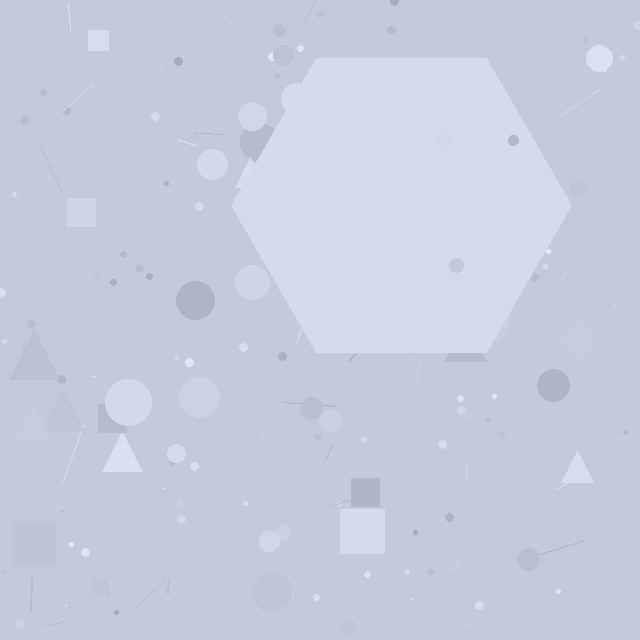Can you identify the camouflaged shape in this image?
The camouflaged shape is a hexagon.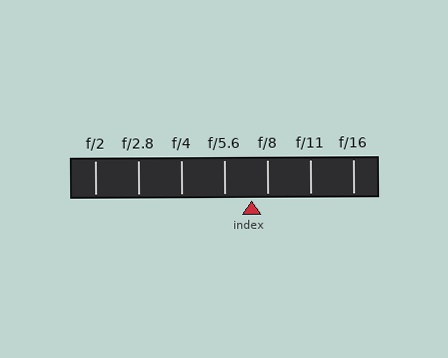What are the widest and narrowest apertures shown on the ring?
The widest aperture shown is f/2 and the narrowest is f/16.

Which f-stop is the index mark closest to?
The index mark is closest to f/8.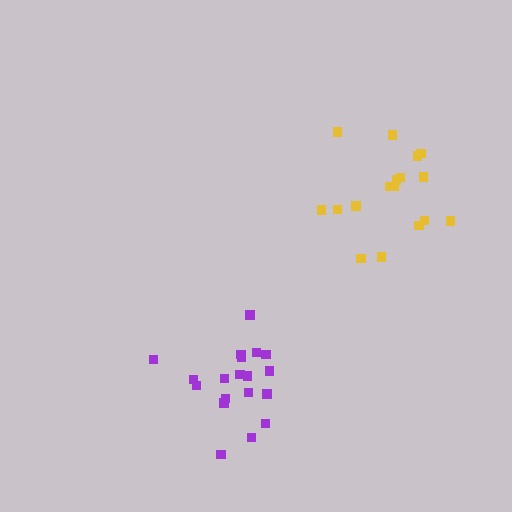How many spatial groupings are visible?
There are 2 spatial groupings.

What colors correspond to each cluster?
The clusters are colored: purple, yellow.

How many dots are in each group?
Group 1: 19 dots, Group 2: 17 dots (36 total).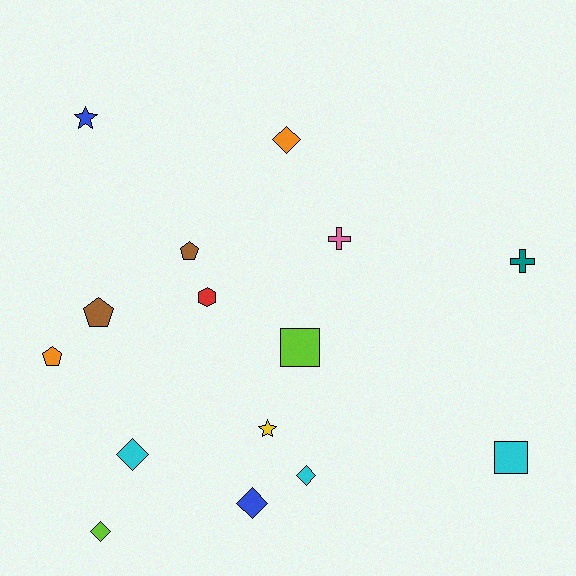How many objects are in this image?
There are 15 objects.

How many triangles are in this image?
There are no triangles.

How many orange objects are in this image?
There are 2 orange objects.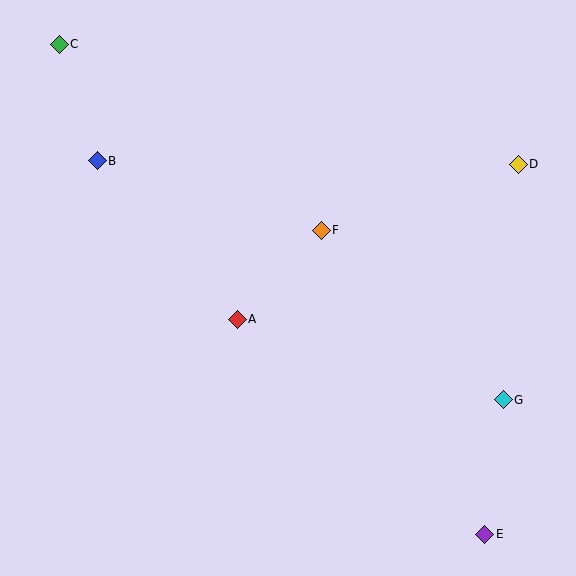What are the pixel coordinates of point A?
Point A is at (237, 319).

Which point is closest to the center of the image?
Point A at (237, 319) is closest to the center.